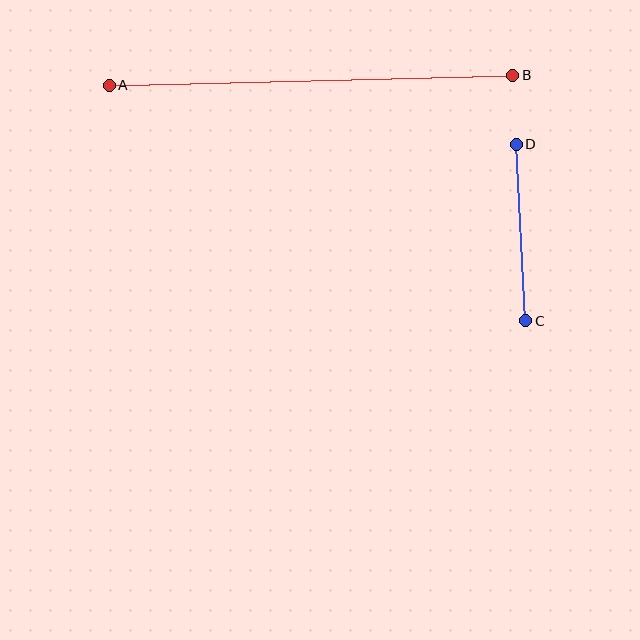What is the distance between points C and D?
The distance is approximately 176 pixels.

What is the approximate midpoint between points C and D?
The midpoint is at approximately (521, 233) pixels.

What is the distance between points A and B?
The distance is approximately 404 pixels.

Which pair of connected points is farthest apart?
Points A and B are farthest apart.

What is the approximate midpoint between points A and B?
The midpoint is at approximately (311, 80) pixels.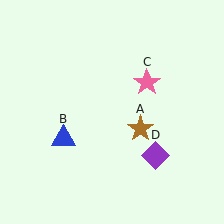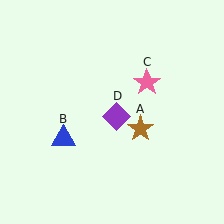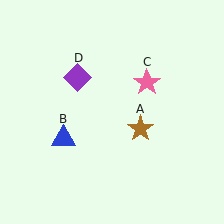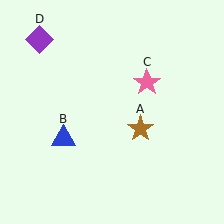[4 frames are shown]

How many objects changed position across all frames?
1 object changed position: purple diamond (object D).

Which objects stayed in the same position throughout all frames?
Brown star (object A) and blue triangle (object B) and pink star (object C) remained stationary.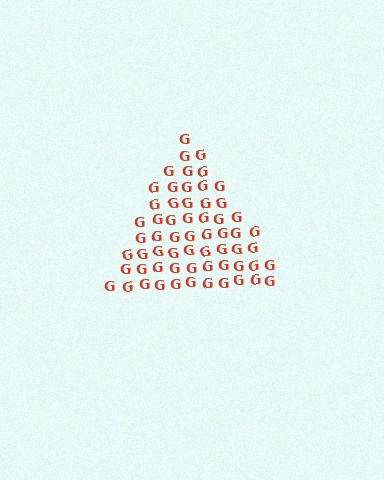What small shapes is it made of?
It is made of small letter G's.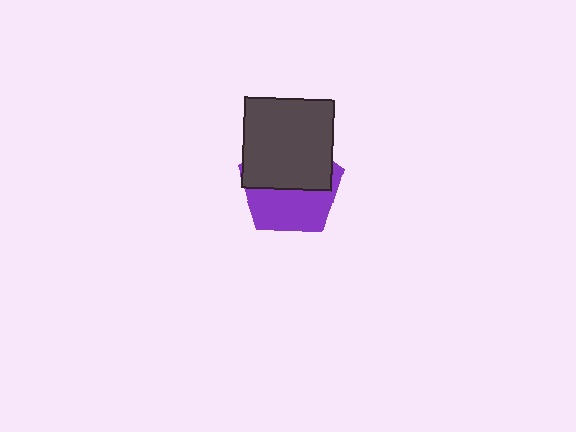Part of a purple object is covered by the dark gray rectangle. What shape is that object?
It is a pentagon.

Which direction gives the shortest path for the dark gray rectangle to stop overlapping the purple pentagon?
Moving up gives the shortest separation.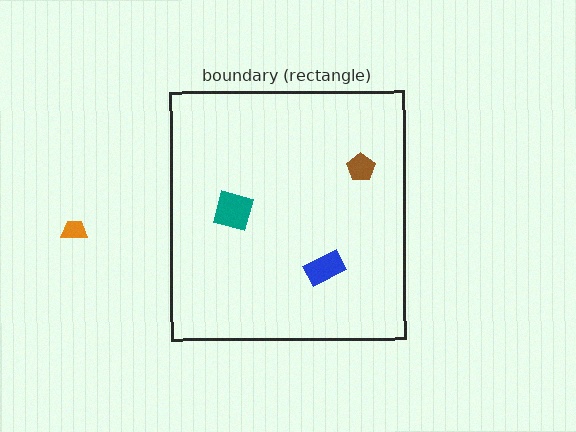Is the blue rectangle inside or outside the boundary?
Inside.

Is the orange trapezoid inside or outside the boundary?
Outside.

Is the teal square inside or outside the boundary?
Inside.